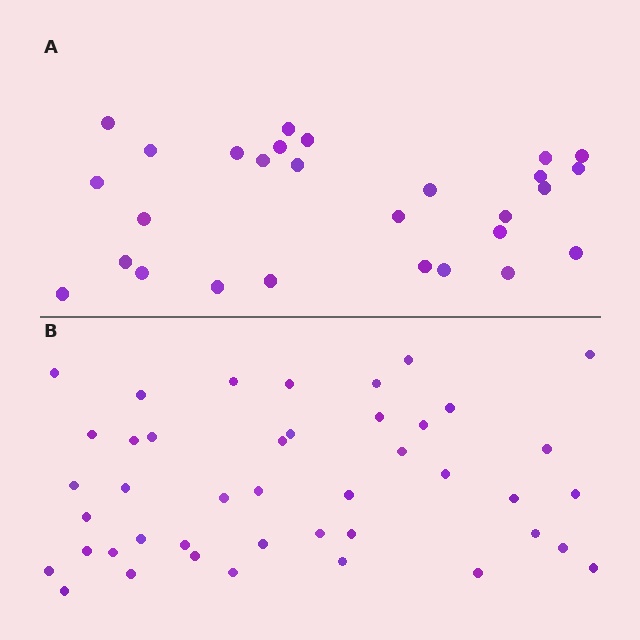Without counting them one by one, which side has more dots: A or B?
Region B (the bottom region) has more dots.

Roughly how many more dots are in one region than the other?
Region B has approximately 15 more dots than region A.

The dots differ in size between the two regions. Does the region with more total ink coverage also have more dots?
No. Region A has more total ink coverage because its dots are larger, but region B actually contains more individual dots. Total area can be misleading — the number of items is what matters here.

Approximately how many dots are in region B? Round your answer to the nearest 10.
About 40 dots. (The exact count is 43, which rounds to 40.)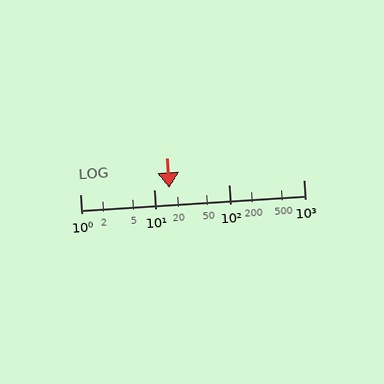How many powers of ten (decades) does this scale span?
The scale spans 3 decades, from 1 to 1000.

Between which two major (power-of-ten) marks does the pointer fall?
The pointer is between 10 and 100.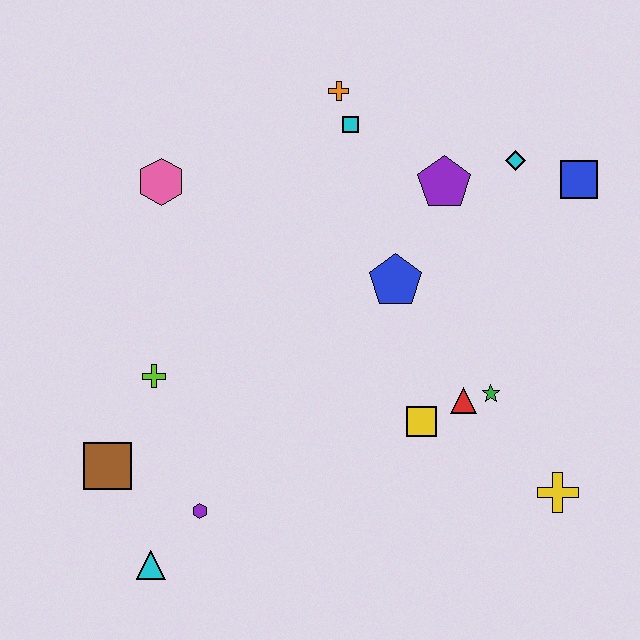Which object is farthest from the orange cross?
The cyan triangle is farthest from the orange cross.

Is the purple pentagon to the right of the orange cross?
Yes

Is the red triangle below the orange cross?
Yes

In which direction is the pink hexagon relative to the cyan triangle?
The pink hexagon is above the cyan triangle.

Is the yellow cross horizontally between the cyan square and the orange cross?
No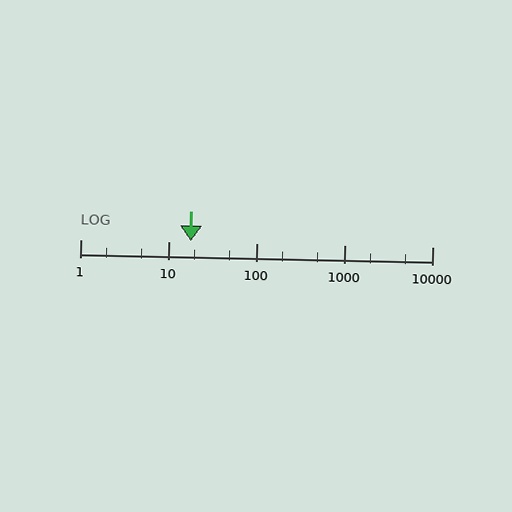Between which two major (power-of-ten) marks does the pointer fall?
The pointer is between 10 and 100.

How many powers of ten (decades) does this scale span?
The scale spans 4 decades, from 1 to 10000.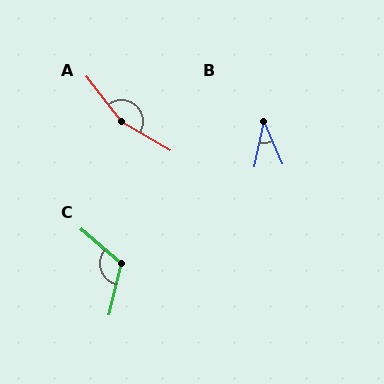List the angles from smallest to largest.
B (35°), C (116°), A (158°).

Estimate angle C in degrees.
Approximately 116 degrees.